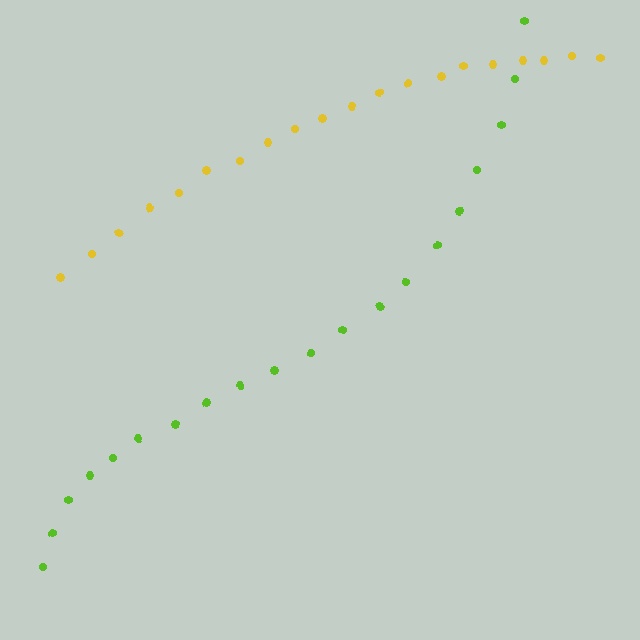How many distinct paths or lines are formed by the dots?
There are 2 distinct paths.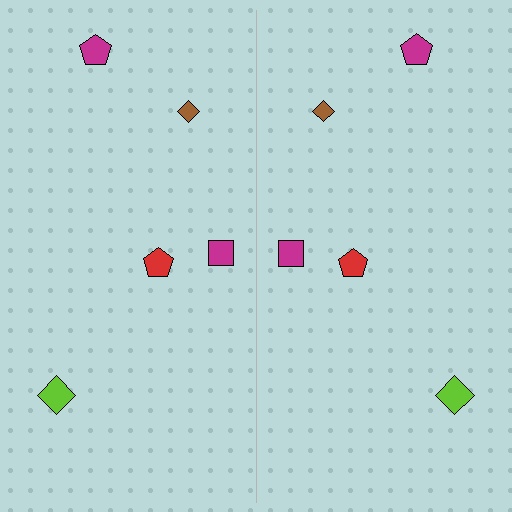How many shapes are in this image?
There are 10 shapes in this image.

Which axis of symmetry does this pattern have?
The pattern has a vertical axis of symmetry running through the center of the image.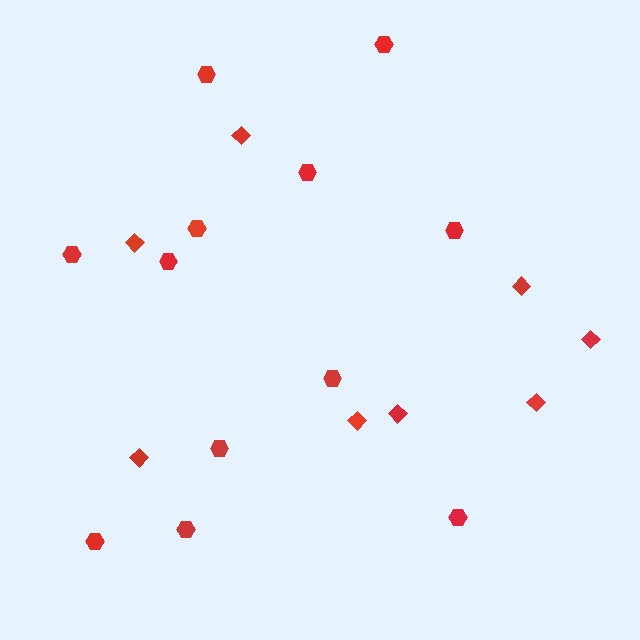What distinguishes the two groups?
There are 2 groups: one group of diamonds (8) and one group of hexagons (12).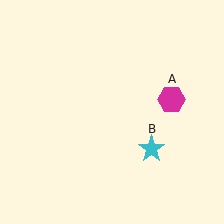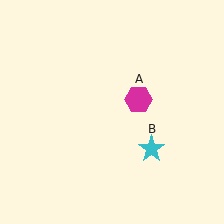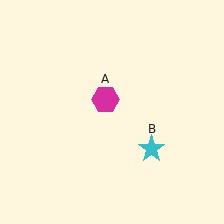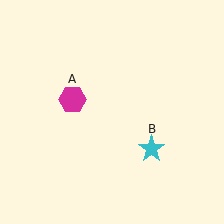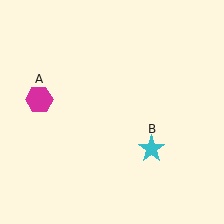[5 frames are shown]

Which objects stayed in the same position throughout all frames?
Cyan star (object B) remained stationary.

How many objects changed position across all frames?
1 object changed position: magenta hexagon (object A).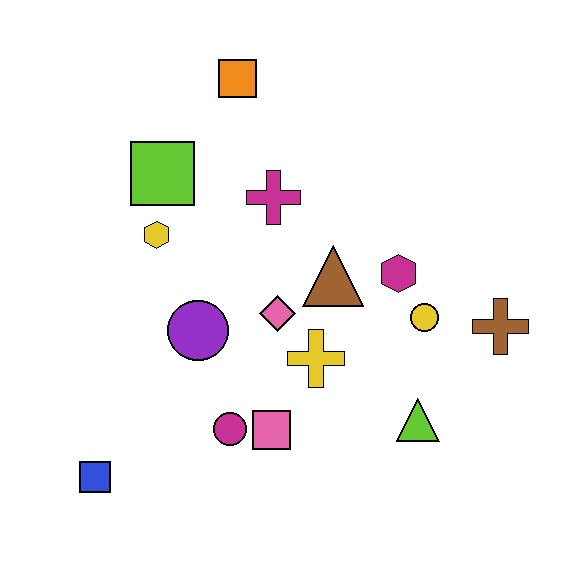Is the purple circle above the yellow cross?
Yes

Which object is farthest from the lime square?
The brown cross is farthest from the lime square.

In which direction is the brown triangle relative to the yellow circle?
The brown triangle is to the left of the yellow circle.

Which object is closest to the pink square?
The magenta circle is closest to the pink square.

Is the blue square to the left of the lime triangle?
Yes